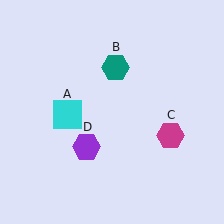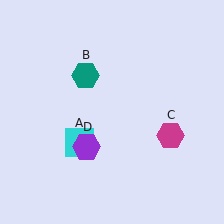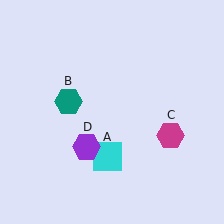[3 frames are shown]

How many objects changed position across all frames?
2 objects changed position: cyan square (object A), teal hexagon (object B).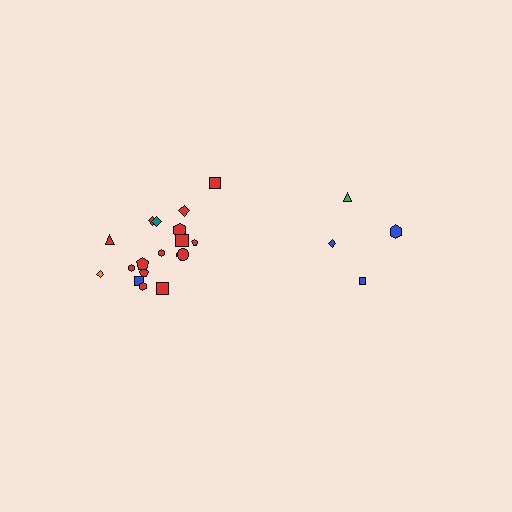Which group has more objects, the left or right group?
The left group.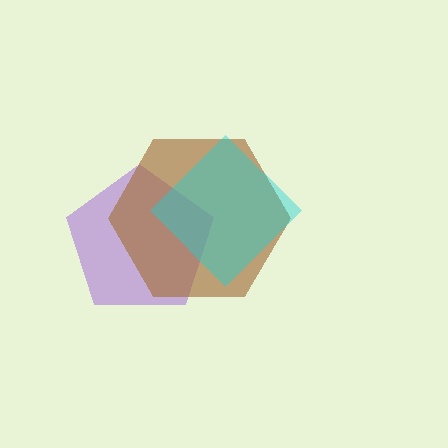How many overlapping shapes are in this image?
There are 3 overlapping shapes in the image.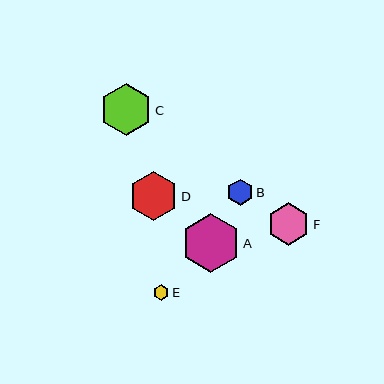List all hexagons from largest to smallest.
From largest to smallest: A, C, D, F, B, E.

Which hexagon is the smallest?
Hexagon E is the smallest with a size of approximately 16 pixels.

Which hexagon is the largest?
Hexagon A is the largest with a size of approximately 59 pixels.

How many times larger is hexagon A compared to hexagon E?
Hexagon A is approximately 3.7 times the size of hexagon E.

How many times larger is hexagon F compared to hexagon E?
Hexagon F is approximately 2.7 times the size of hexagon E.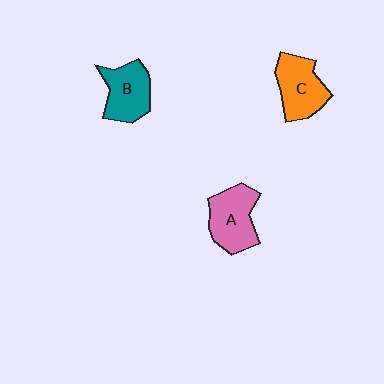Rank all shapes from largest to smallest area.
From largest to smallest: A (pink), C (orange), B (teal).